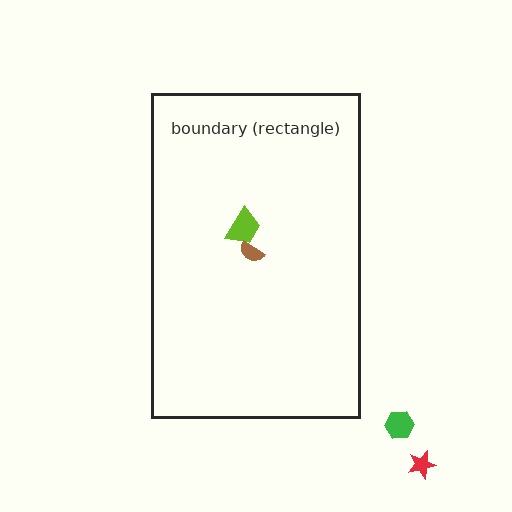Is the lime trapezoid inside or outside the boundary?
Inside.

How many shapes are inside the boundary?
2 inside, 2 outside.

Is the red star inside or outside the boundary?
Outside.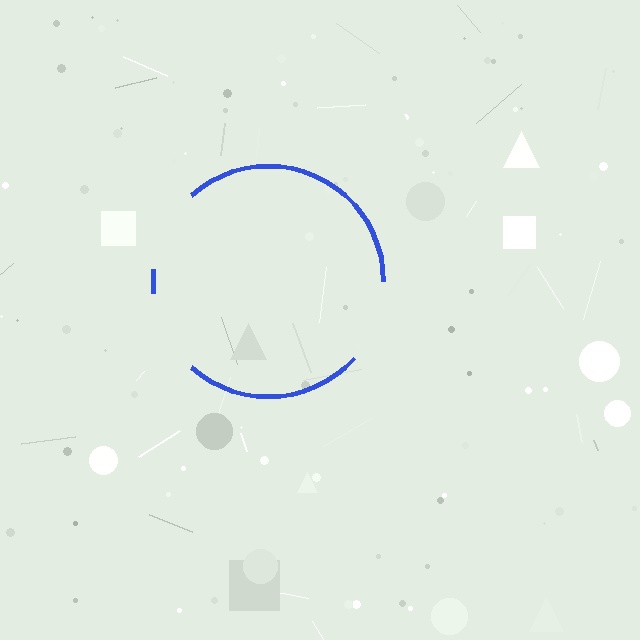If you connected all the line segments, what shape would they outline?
They would outline a circle.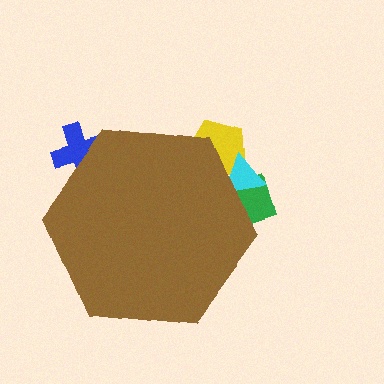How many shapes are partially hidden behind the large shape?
4 shapes are partially hidden.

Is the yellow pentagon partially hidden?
Yes, the yellow pentagon is partially hidden behind the brown hexagon.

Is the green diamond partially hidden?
Yes, the green diamond is partially hidden behind the brown hexagon.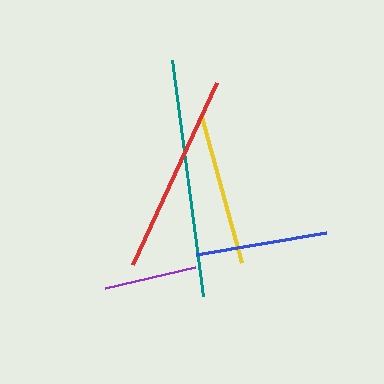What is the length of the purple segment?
The purple segment is approximately 92 pixels long.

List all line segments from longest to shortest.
From longest to shortest: teal, red, yellow, blue, purple.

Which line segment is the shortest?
The purple line is the shortest at approximately 92 pixels.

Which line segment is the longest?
The teal line is the longest at approximately 238 pixels.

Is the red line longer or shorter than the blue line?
The red line is longer than the blue line.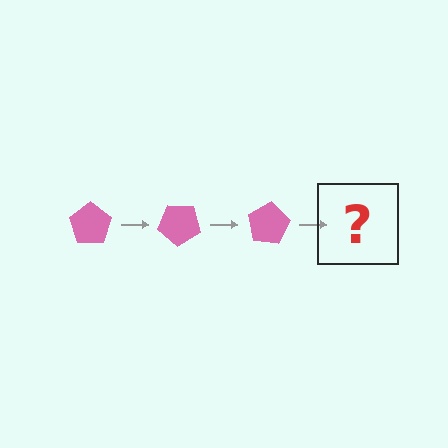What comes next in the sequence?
The next element should be a pink pentagon rotated 120 degrees.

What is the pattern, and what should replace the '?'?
The pattern is that the pentagon rotates 40 degrees each step. The '?' should be a pink pentagon rotated 120 degrees.